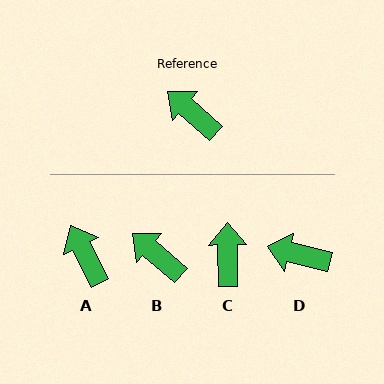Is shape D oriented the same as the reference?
No, it is off by about 28 degrees.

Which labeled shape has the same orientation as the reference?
B.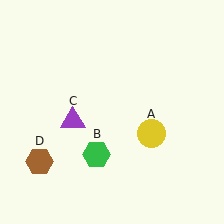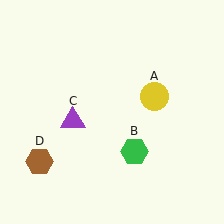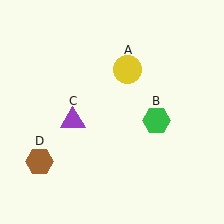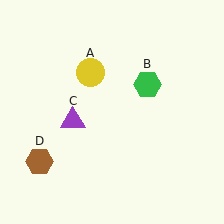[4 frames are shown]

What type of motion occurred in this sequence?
The yellow circle (object A), green hexagon (object B) rotated counterclockwise around the center of the scene.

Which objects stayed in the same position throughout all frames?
Purple triangle (object C) and brown hexagon (object D) remained stationary.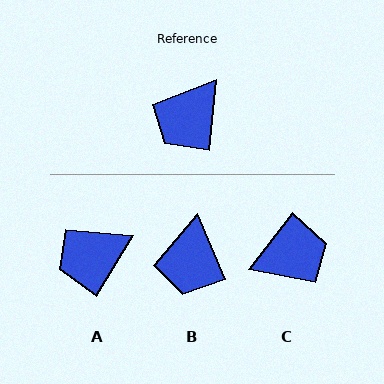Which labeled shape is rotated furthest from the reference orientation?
C, about 147 degrees away.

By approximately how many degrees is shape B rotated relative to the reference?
Approximately 28 degrees counter-clockwise.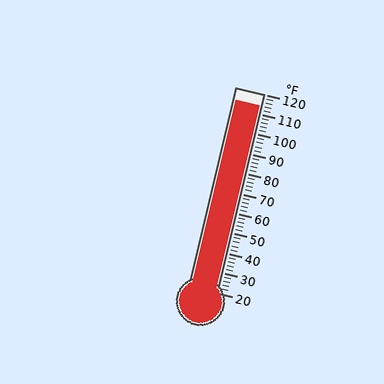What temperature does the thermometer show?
The thermometer shows approximately 114°F.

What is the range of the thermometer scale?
The thermometer scale ranges from 20°F to 120°F.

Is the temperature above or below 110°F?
The temperature is above 110°F.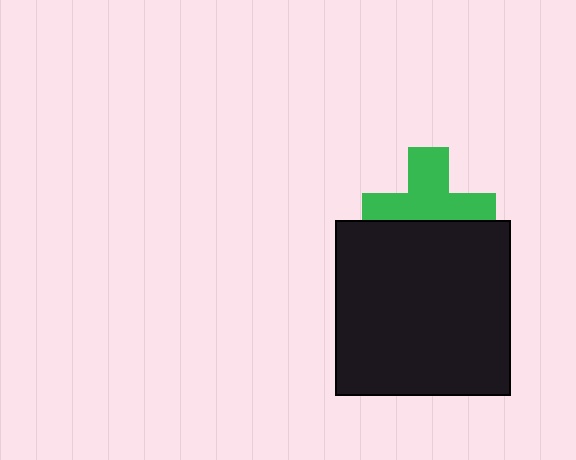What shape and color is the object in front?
The object in front is a black square.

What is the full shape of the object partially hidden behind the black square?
The partially hidden object is a green cross.